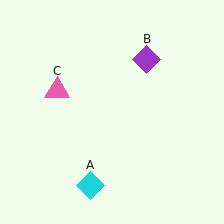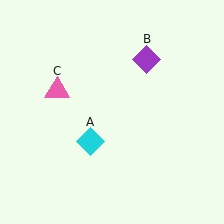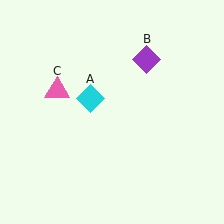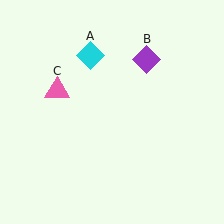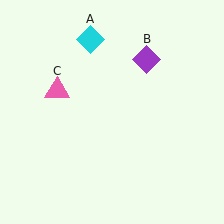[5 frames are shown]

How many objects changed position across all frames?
1 object changed position: cyan diamond (object A).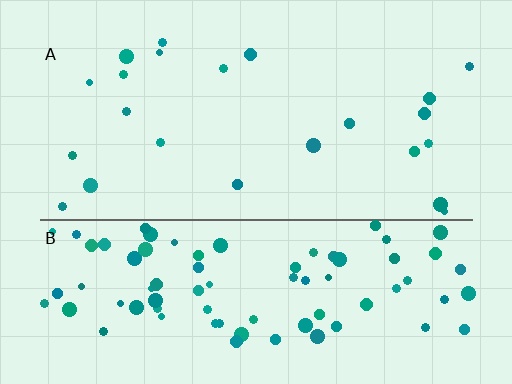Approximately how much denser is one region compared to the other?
Approximately 3.8× — region B over region A.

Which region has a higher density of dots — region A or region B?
B (the bottom).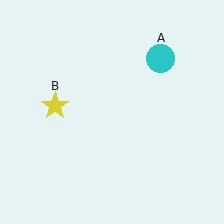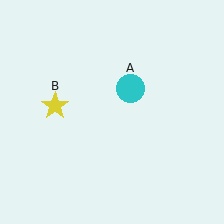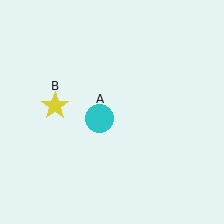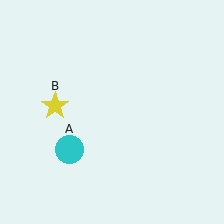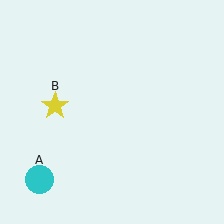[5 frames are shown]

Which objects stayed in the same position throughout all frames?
Yellow star (object B) remained stationary.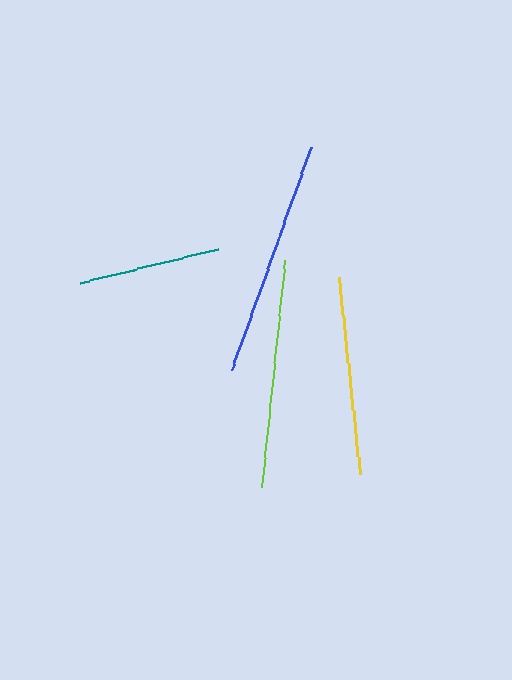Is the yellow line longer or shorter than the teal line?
The yellow line is longer than the teal line.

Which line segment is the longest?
The blue line is the longest at approximately 237 pixels.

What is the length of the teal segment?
The teal segment is approximately 142 pixels long.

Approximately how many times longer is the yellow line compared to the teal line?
The yellow line is approximately 1.4 times the length of the teal line.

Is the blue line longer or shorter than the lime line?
The blue line is longer than the lime line.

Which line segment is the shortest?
The teal line is the shortest at approximately 142 pixels.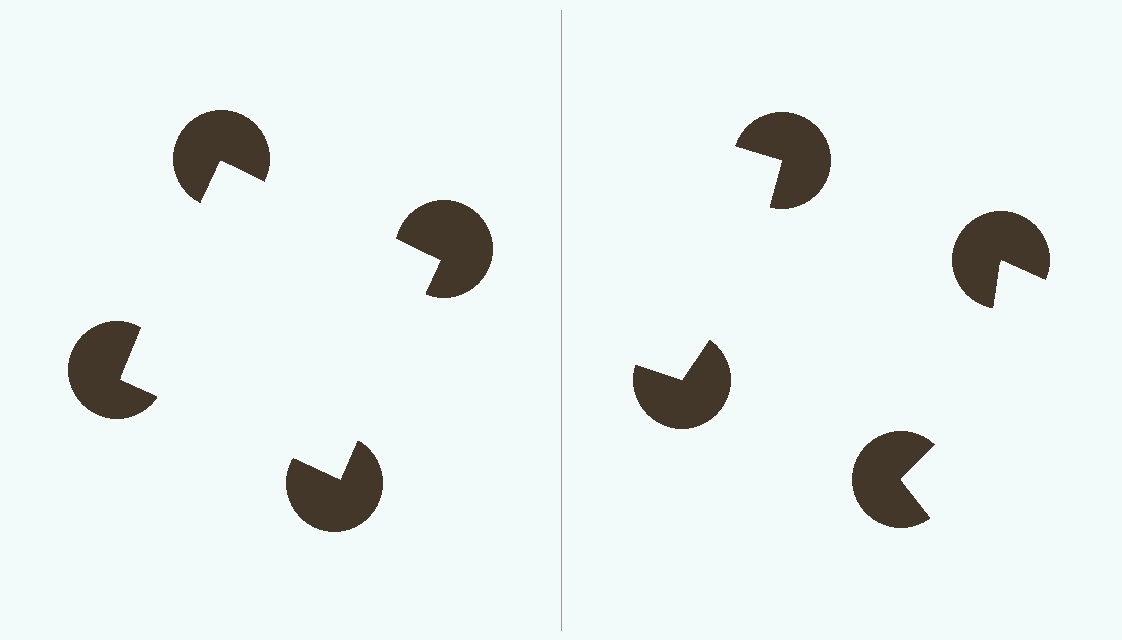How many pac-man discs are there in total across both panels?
8 — 4 on each side.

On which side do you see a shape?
An illusory square appears on the left side. On the right side the wedge cuts are rotated, so no coherent shape forms.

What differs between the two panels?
The pac-man discs are positioned identically on both sides; only the wedge orientations differ. On the left they align to a square; on the right they are misaligned.